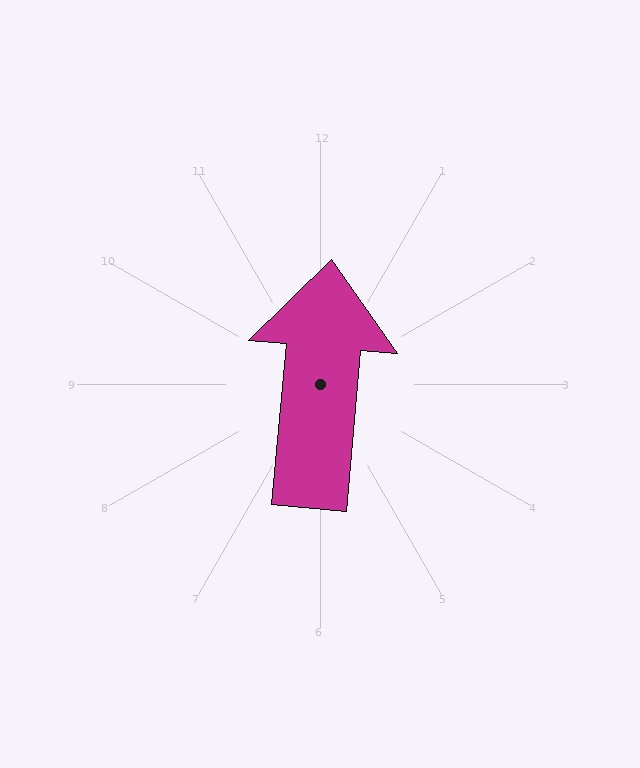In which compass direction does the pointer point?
North.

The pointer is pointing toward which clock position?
Roughly 12 o'clock.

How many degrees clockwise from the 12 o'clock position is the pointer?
Approximately 5 degrees.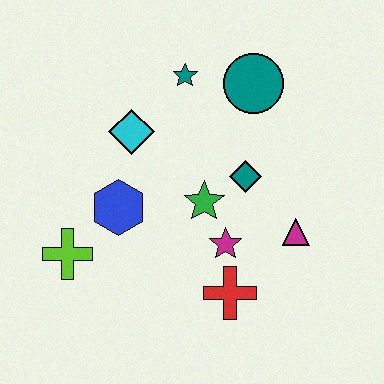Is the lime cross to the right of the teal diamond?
No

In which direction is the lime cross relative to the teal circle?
The lime cross is to the left of the teal circle.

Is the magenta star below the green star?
Yes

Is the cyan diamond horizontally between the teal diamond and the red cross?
No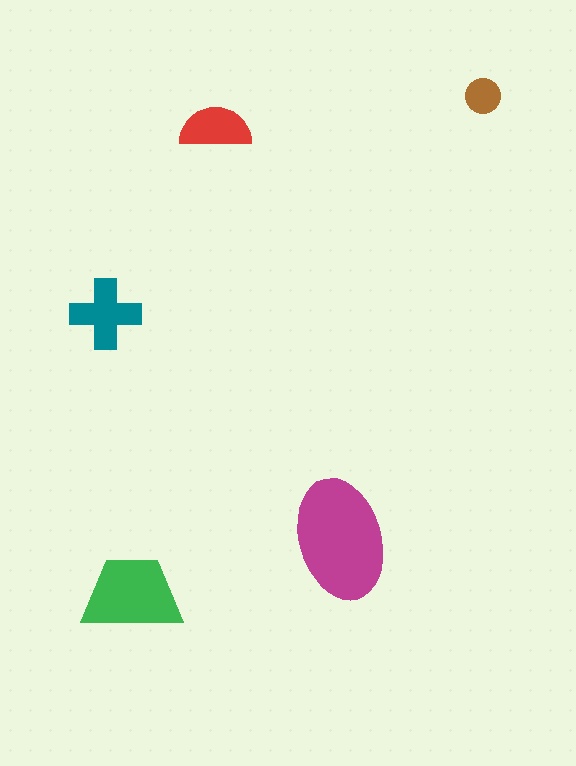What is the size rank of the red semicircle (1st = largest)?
4th.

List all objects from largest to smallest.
The magenta ellipse, the green trapezoid, the teal cross, the red semicircle, the brown circle.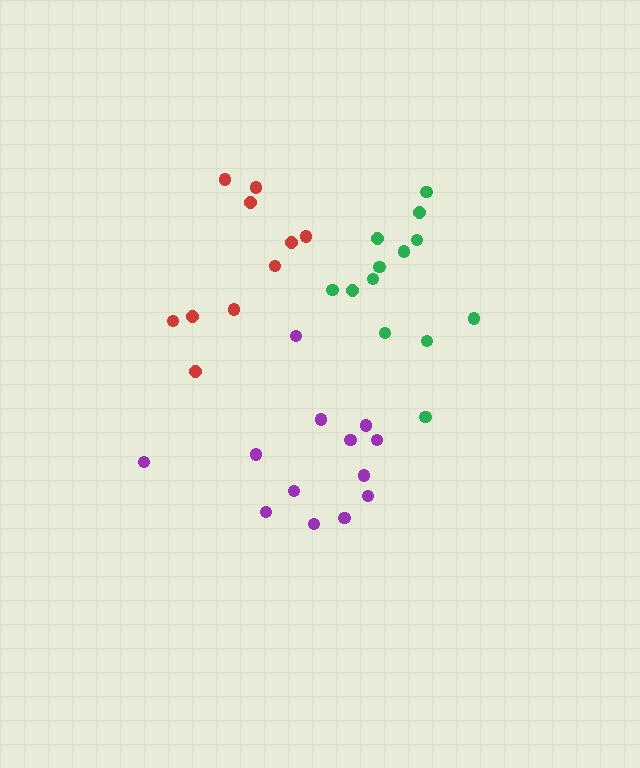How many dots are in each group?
Group 1: 13 dots, Group 2: 10 dots, Group 3: 13 dots (36 total).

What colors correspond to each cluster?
The clusters are colored: green, red, purple.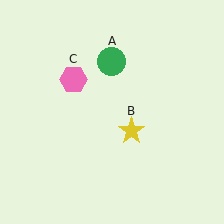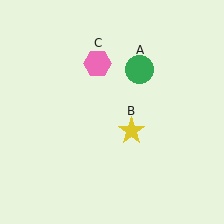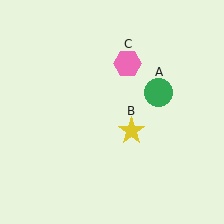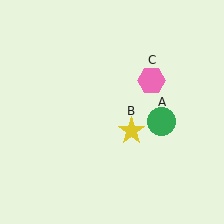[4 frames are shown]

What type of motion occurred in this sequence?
The green circle (object A), pink hexagon (object C) rotated clockwise around the center of the scene.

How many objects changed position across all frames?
2 objects changed position: green circle (object A), pink hexagon (object C).